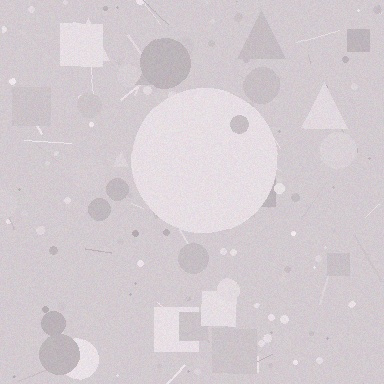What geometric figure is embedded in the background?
A circle is embedded in the background.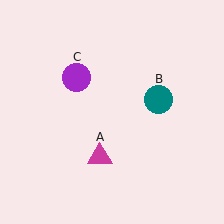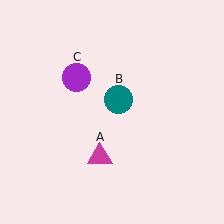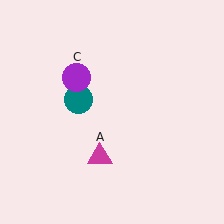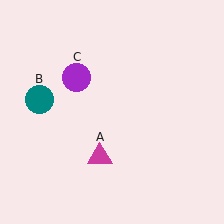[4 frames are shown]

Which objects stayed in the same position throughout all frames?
Magenta triangle (object A) and purple circle (object C) remained stationary.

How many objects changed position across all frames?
1 object changed position: teal circle (object B).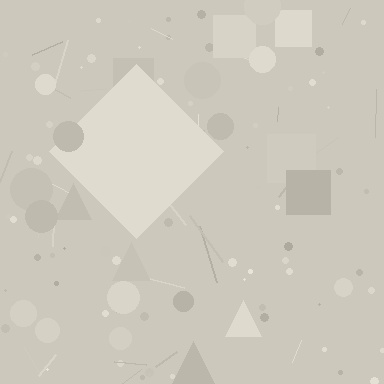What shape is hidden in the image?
A diamond is hidden in the image.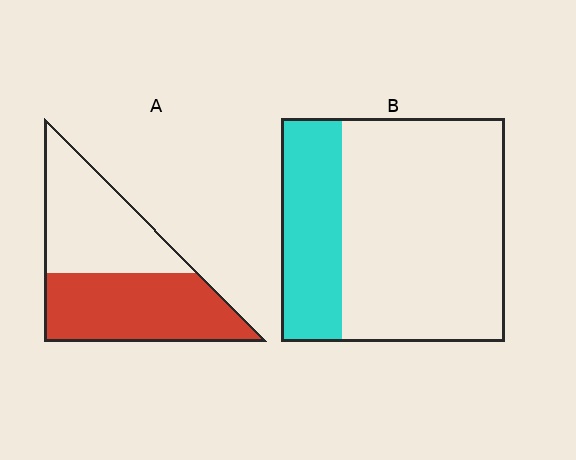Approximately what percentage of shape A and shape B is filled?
A is approximately 50% and B is approximately 25%.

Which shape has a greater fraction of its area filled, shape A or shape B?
Shape A.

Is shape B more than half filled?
No.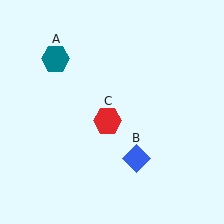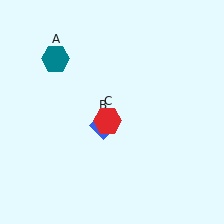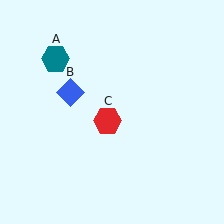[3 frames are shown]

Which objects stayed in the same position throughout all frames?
Teal hexagon (object A) and red hexagon (object C) remained stationary.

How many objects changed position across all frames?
1 object changed position: blue diamond (object B).